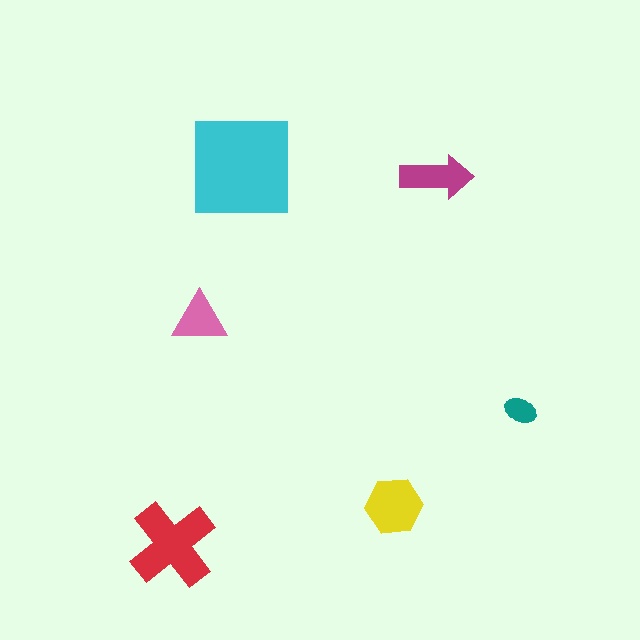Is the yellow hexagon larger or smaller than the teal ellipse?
Larger.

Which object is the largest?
The cyan square.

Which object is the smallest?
The teal ellipse.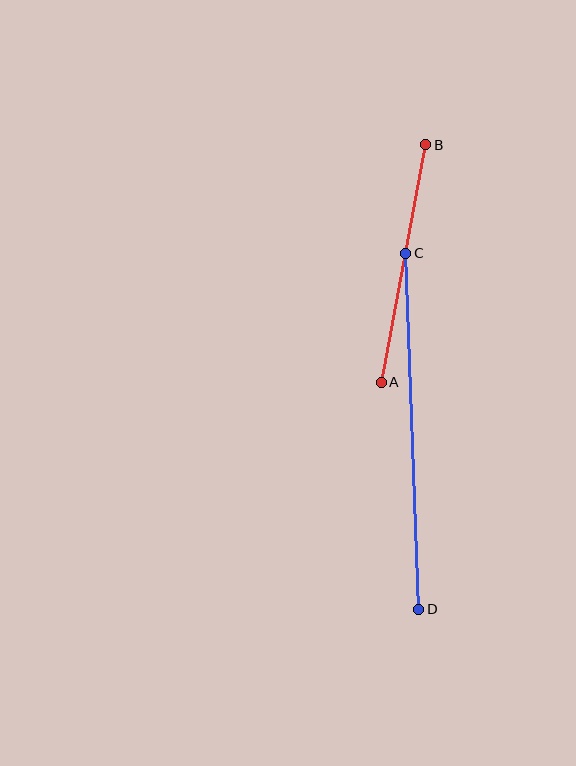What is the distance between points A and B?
The distance is approximately 242 pixels.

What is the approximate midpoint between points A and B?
The midpoint is at approximately (404, 263) pixels.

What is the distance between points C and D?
The distance is approximately 356 pixels.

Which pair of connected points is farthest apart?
Points C and D are farthest apart.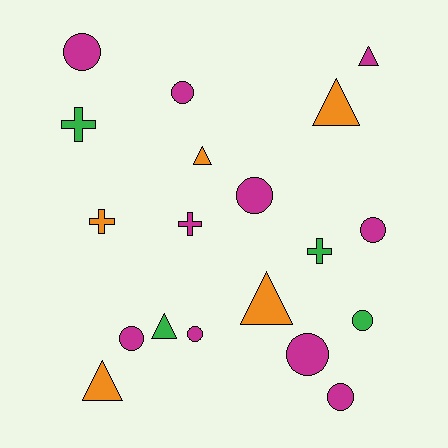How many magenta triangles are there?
There is 1 magenta triangle.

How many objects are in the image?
There are 19 objects.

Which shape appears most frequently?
Circle, with 9 objects.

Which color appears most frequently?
Magenta, with 10 objects.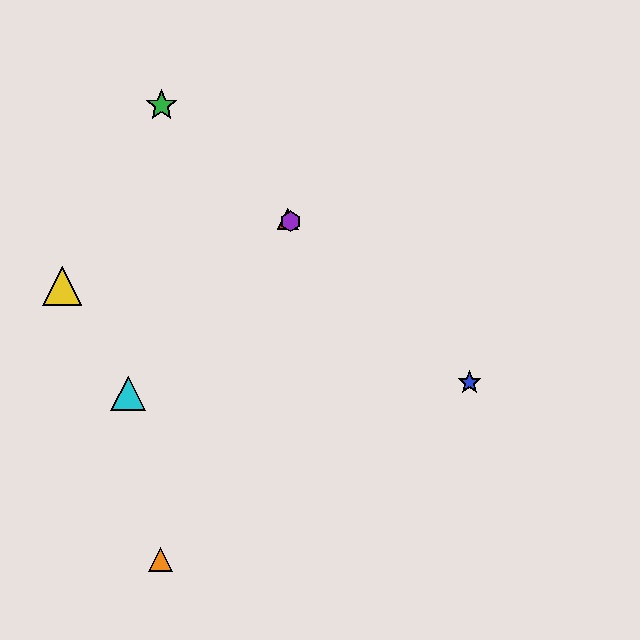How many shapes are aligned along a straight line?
4 shapes (the red triangle, the blue star, the green star, the purple hexagon) are aligned along a straight line.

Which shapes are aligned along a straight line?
The red triangle, the blue star, the green star, the purple hexagon are aligned along a straight line.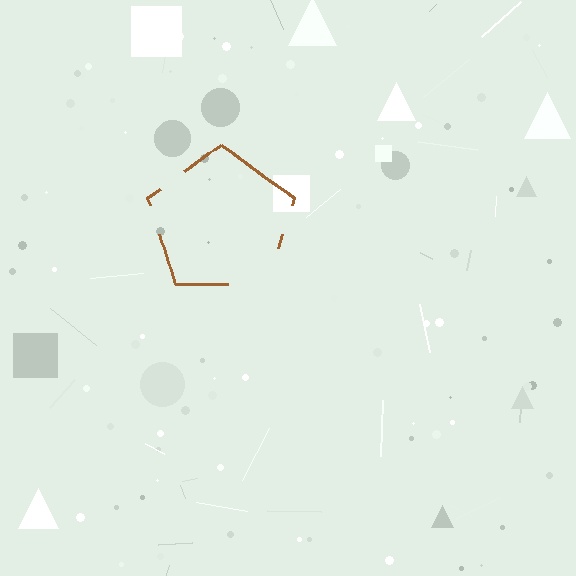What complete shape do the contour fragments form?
The contour fragments form a pentagon.